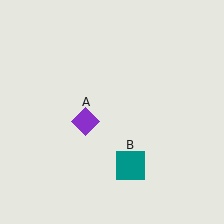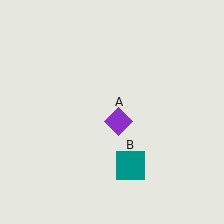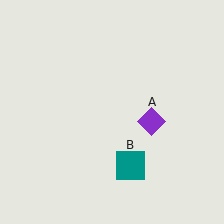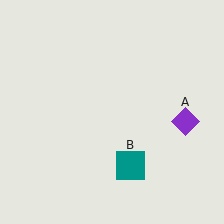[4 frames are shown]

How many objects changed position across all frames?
1 object changed position: purple diamond (object A).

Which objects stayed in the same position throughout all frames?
Teal square (object B) remained stationary.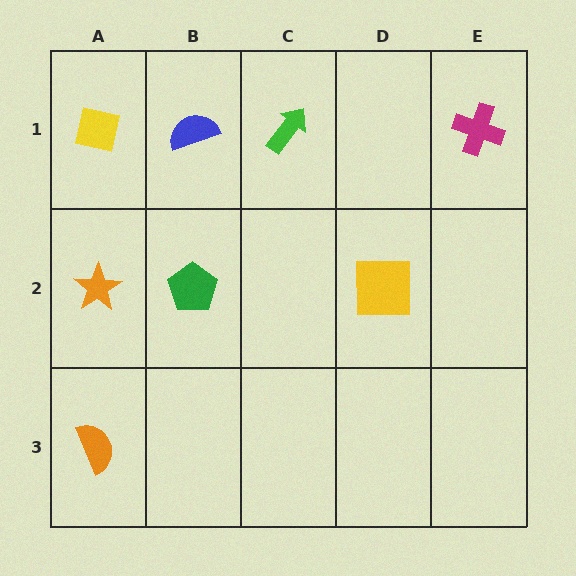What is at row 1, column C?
A green arrow.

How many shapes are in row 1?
4 shapes.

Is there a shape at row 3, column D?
No, that cell is empty.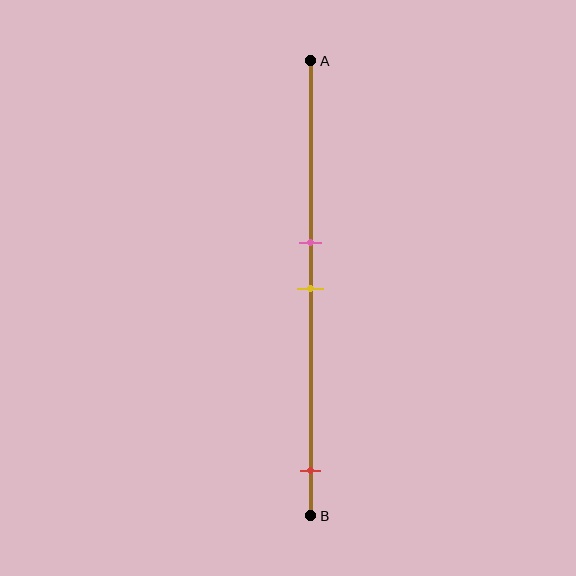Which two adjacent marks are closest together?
The pink and yellow marks are the closest adjacent pair.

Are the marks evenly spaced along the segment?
No, the marks are not evenly spaced.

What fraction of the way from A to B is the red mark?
The red mark is approximately 90% (0.9) of the way from A to B.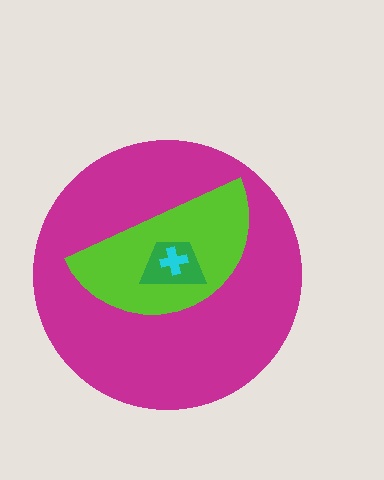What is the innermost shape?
The cyan cross.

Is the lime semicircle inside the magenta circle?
Yes.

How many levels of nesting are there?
4.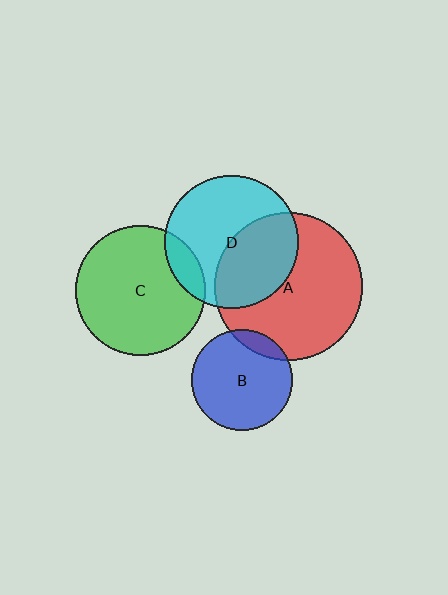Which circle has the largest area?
Circle A (red).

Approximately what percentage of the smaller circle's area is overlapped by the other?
Approximately 10%.